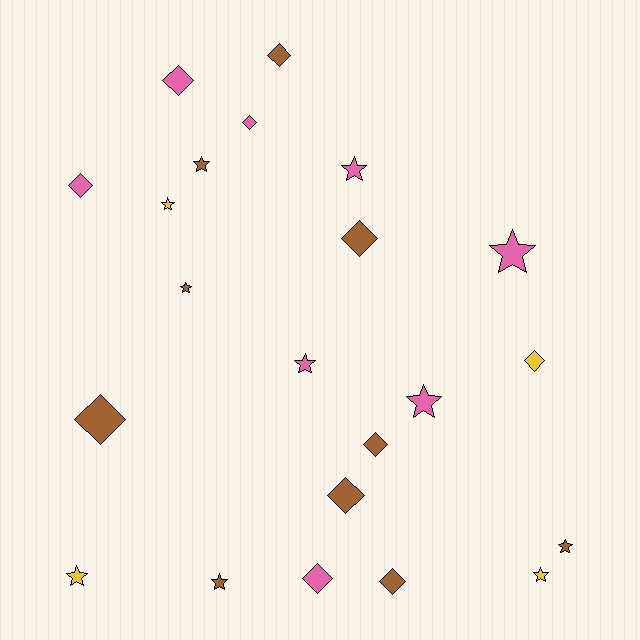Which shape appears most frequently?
Star, with 11 objects.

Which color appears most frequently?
Brown, with 10 objects.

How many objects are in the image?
There are 22 objects.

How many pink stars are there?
There are 4 pink stars.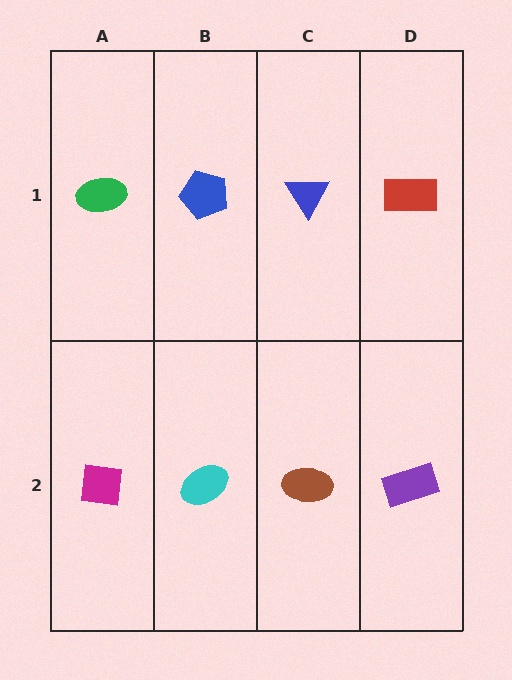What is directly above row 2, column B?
A blue pentagon.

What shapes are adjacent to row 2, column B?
A blue pentagon (row 1, column B), a magenta square (row 2, column A), a brown ellipse (row 2, column C).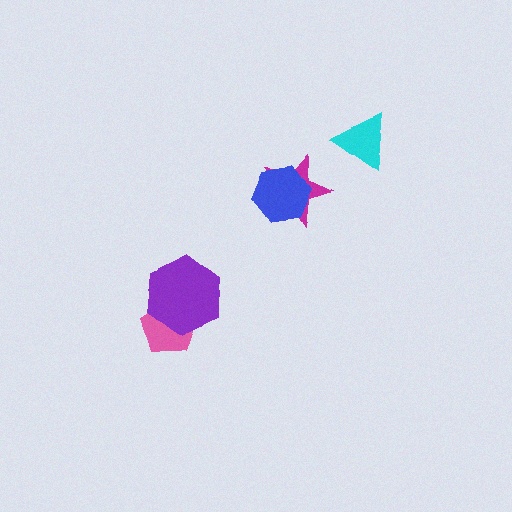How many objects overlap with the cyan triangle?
0 objects overlap with the cyan triangle.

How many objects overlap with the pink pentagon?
1 object overlaps with the pink pentagon.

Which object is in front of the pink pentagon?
The purple hexagon is in front of the pink pentagon.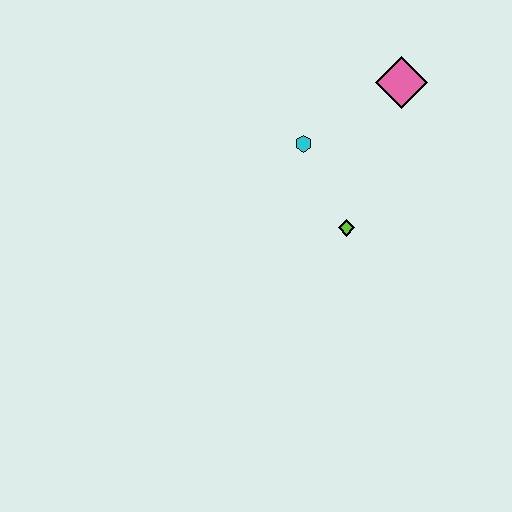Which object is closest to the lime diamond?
The cyan hexagon is closest to the lime diamond.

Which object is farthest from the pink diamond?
The lime diamond is farthest from the pink diamond.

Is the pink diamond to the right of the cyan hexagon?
Yes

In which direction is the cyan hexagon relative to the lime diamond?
The cyan hexagon is above the lime diamond.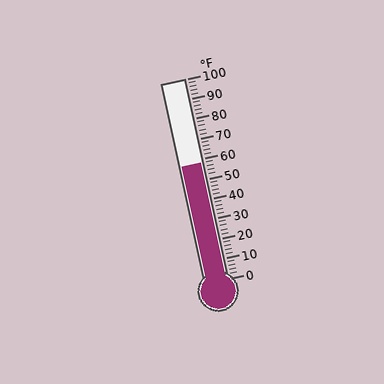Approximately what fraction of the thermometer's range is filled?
The thermometer is filled to approximately 60% of its range.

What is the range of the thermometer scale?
The thermometer scale ranges from 0°F to 100°F.